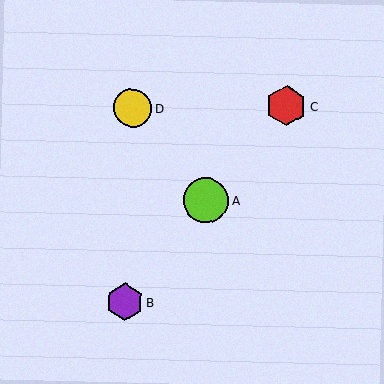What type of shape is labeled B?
Shape B is a purple hexagon.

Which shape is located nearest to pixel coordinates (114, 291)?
The purple hexagon (labeled B) at (125, 302) is nearest to that location.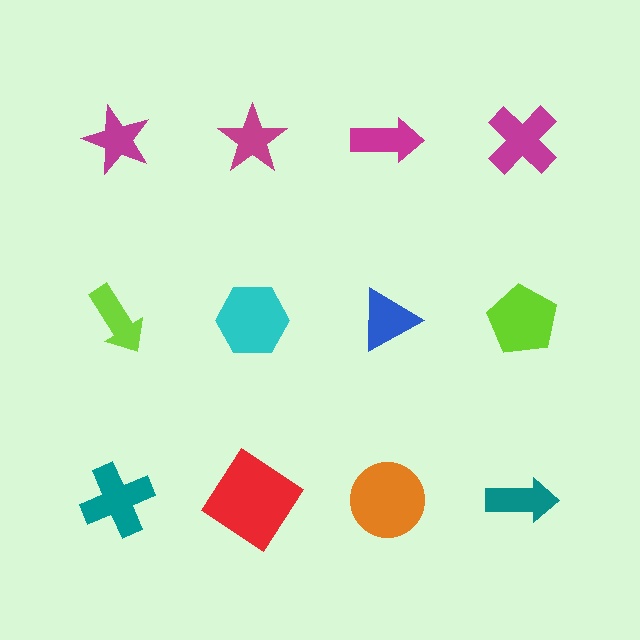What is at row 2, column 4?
A lime pentagon.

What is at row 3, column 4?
A teal arrow.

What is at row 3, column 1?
A teal cross.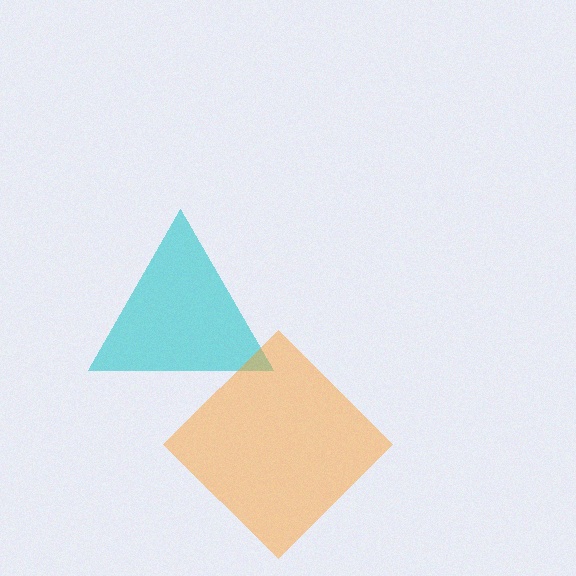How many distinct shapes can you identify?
There are 2 distinct shapes: a cyan triangle, an orange diamond.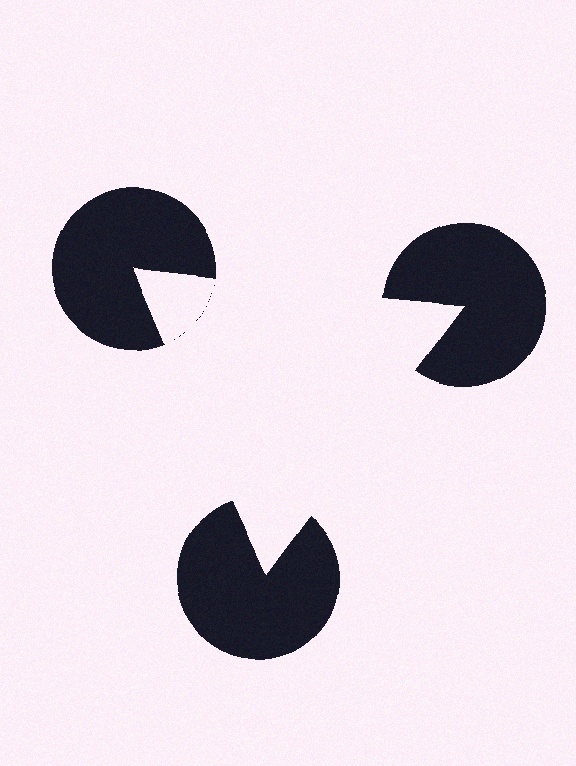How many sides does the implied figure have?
3 sides.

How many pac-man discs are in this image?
There are 3 — one at each vertex of the illusory triangle.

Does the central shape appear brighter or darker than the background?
It typically appears slightly brighter than the background, even though no actual brightness change is drawn.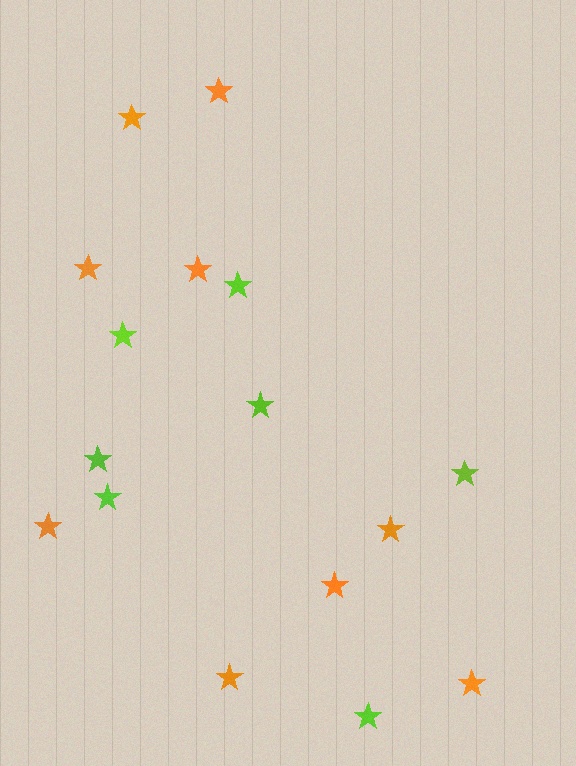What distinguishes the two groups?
There are 2 groups: one group of orange stars (9) and one group of lime stars (7).